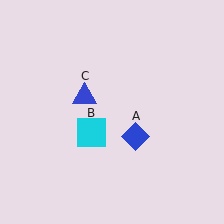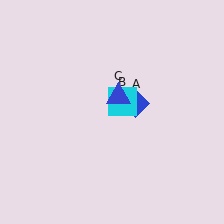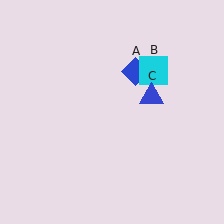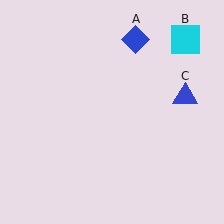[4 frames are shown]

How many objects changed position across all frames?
3 objects changed position: blue diamond (object A), cyan square (object B), blue triangle (object C).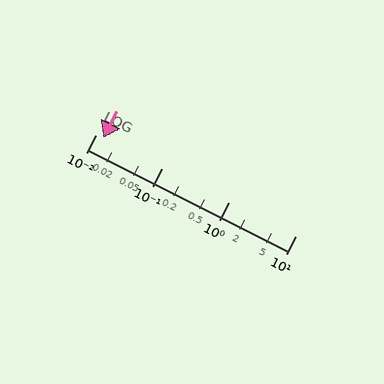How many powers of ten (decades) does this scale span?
The scale spans 3 decades, from 0.01 to 10.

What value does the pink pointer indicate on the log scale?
The pointer indicates approximately 0.013.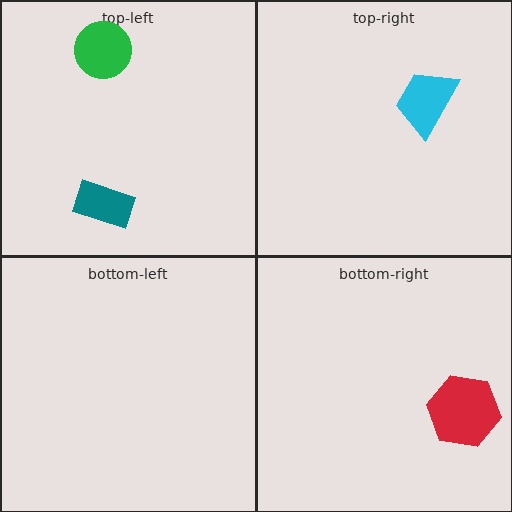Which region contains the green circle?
The top-left region.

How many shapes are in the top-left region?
2.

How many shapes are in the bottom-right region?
1.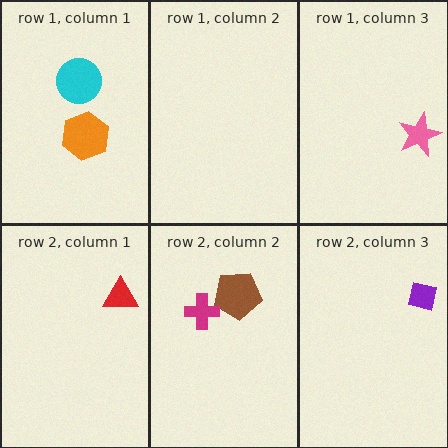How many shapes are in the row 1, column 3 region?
1.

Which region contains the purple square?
The row 2, column 3 region.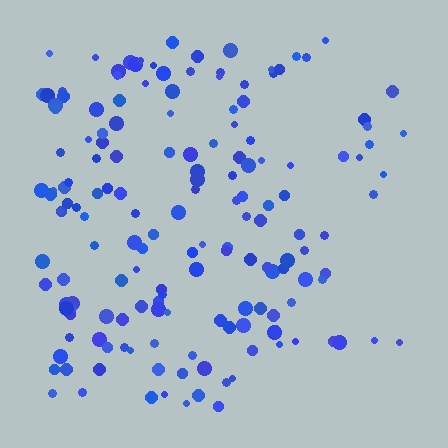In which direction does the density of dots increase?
From right to left, with the left side densest.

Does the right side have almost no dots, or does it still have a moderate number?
Still a moderate number, just noticeably fewer than the left.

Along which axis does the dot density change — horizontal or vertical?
Horizontal.